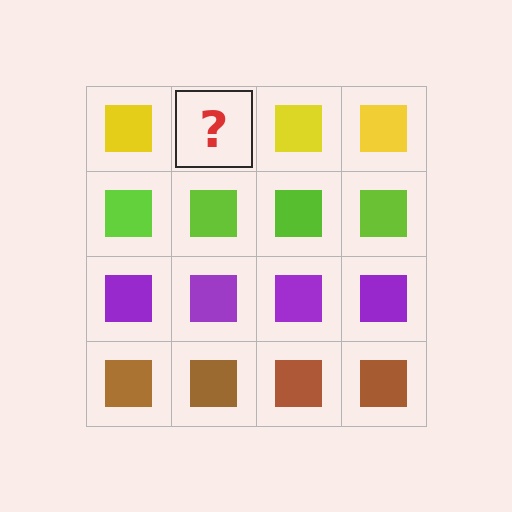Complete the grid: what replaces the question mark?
The question mark should be replaced with a yellow square.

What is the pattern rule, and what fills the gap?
The rule is that each row has a consistent color. The gap should be filled with a yellow square.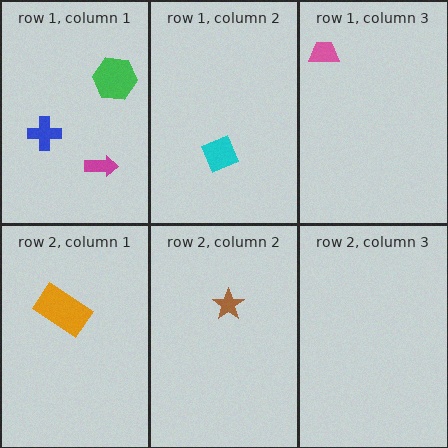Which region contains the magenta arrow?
The row 1, column 1 region.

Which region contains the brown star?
The row 2, column 2 region.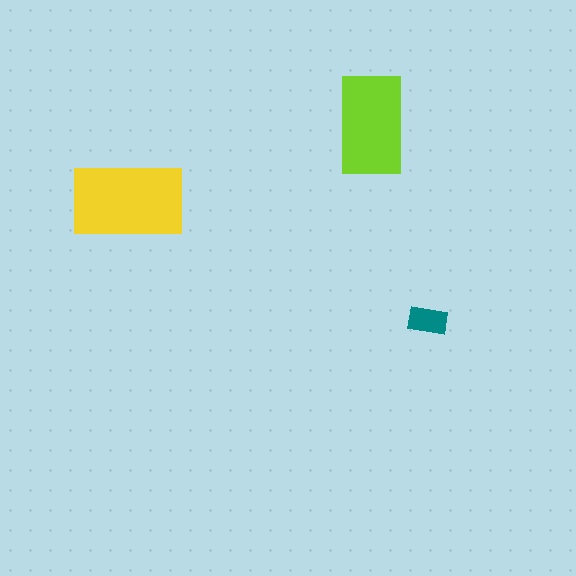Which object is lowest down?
The teal rectangle is bottommost.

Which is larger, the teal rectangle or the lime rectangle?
The lime one.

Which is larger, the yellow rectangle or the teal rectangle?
The yellow one.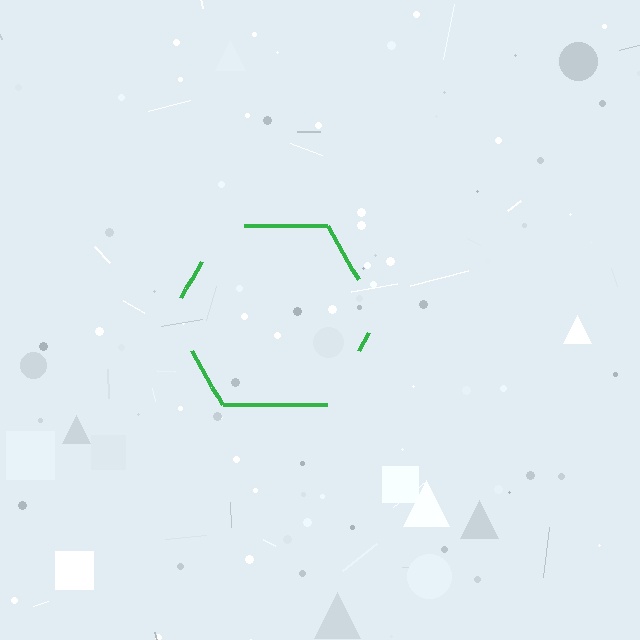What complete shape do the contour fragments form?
The contour fragments form a hexagon.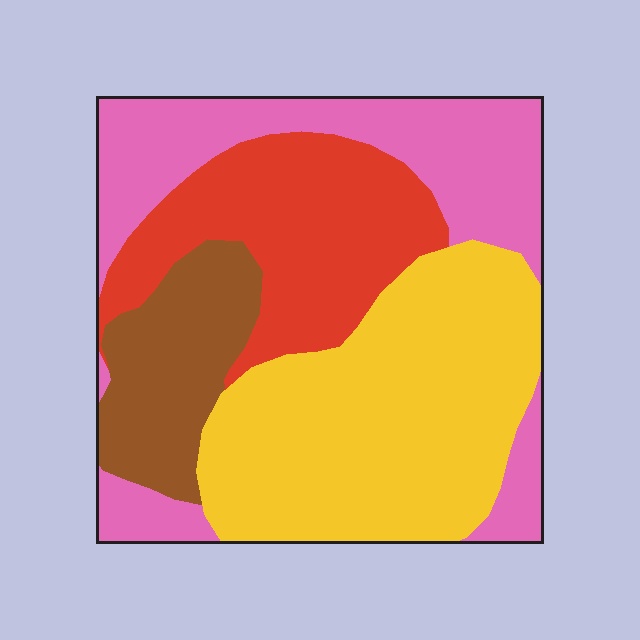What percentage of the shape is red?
Red takes up between a sixth and a third of the shape.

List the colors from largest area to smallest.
From largest to smallest: yellow, pink, red, brown.